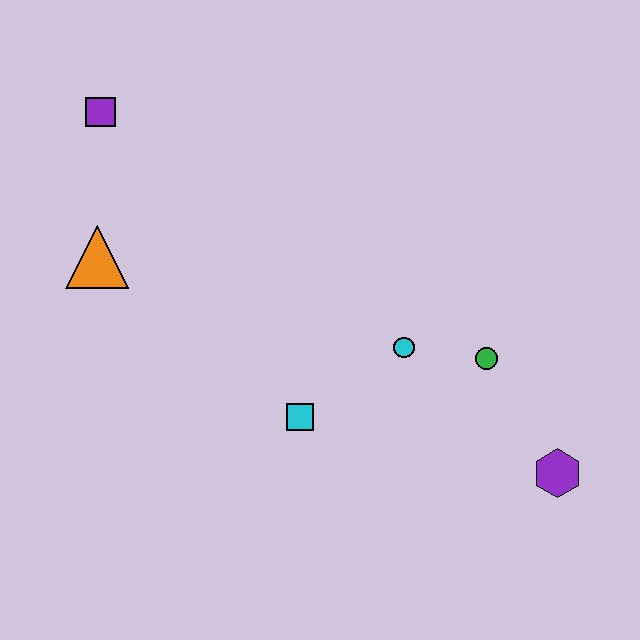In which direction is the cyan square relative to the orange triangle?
The cyan square is to the right of the orange triangle.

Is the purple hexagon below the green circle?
Yes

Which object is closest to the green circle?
The cyan circle is closest to the green circle.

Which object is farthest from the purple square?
The purple hexagon is farthest from the purple square.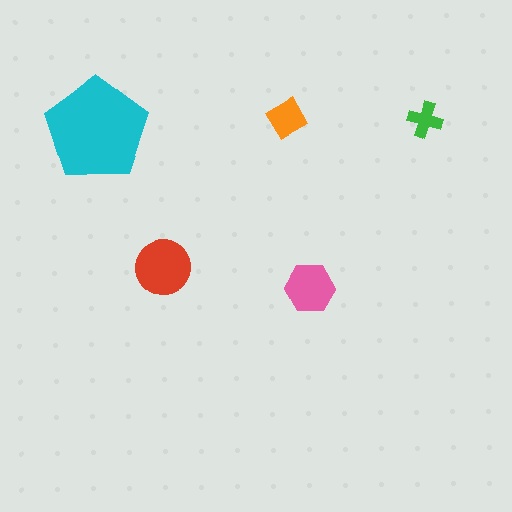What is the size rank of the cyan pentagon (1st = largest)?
1st.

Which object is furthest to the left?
The cyan pentagon is leftmost.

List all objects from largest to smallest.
The cyan pentagon, the red circle, the pink hexagon, the orange diamond, the green cross.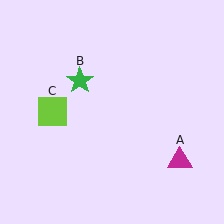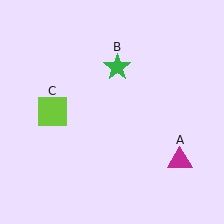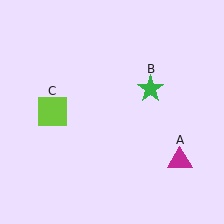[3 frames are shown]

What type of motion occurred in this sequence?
The green star (object B) rotated clockwise around the center of the scene.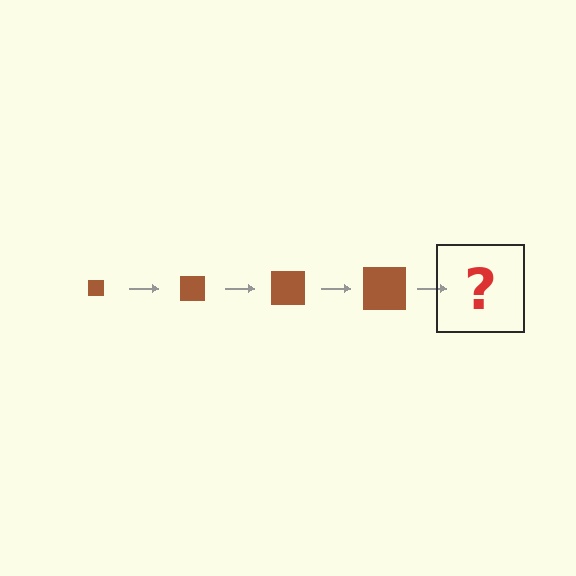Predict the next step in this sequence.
The next step is a brown square, larger than the previous one.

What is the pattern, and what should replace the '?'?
The pattern is that the square gets progressively larger each step. The '?' should be a brown square, larger than the previous one.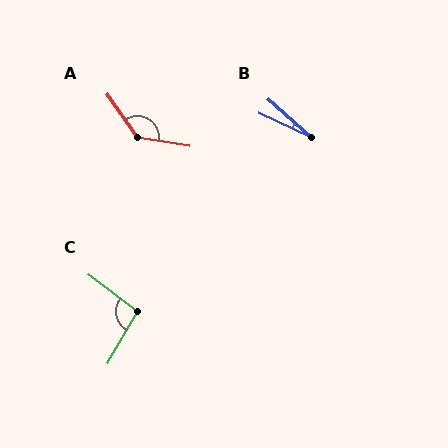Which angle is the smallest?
B, at approximately 17 degrees.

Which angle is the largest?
A, at approximately 134 degrees.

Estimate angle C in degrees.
Approximately 98 degrees.